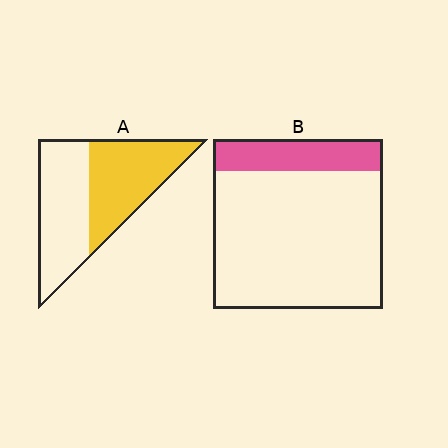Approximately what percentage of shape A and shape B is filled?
A is approximately 50% and B is approximately 20%.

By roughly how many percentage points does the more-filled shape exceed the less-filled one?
By roughly 30 percentage points (A over B).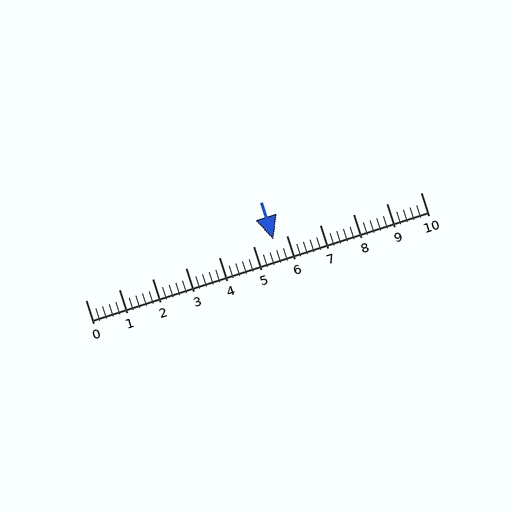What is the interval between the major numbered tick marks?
The major tick marks are spaced 1 units apart.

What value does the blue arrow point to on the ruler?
The blue arrow points to approximately 5.6.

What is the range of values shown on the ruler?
The ruler shows values from 0 to 10.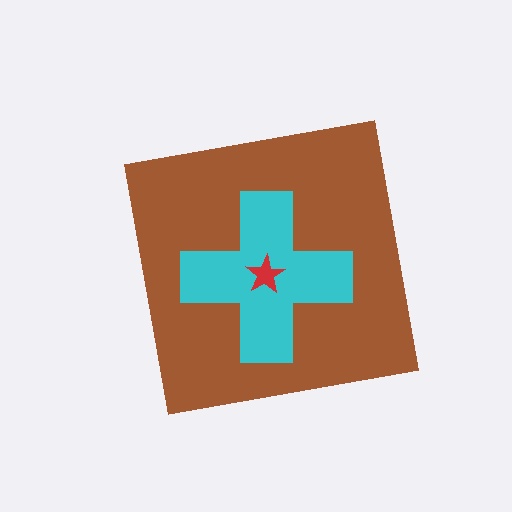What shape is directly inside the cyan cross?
The red star.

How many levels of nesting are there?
3.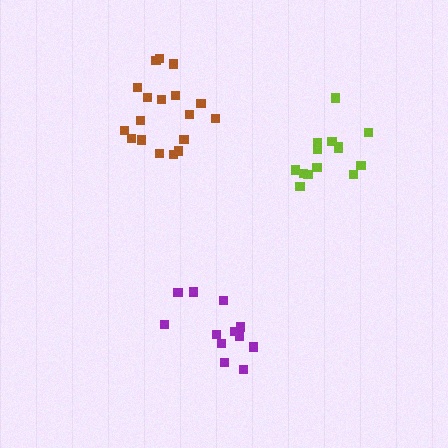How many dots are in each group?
Group 1: 12 dots, Group 2: 18 dots, Group 3: 14 dots (44 total).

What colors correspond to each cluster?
The clusters are colored: purple, brown, lime.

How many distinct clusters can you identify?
There are 3 distinct clusters.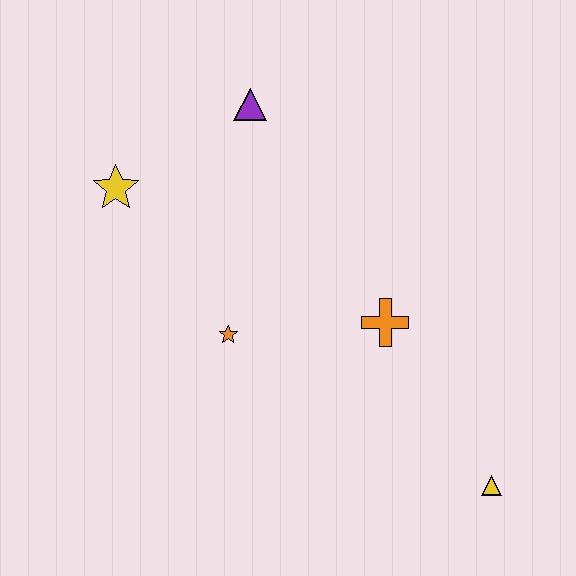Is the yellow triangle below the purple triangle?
Yes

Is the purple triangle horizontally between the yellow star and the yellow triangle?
Yes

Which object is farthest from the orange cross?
The yellow star is farthest from the orange cross.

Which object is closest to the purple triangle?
The yellow star is closest to the purple triangle.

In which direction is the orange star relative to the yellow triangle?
The orange star is to the left of the yellow triangle.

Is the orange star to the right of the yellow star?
Yes